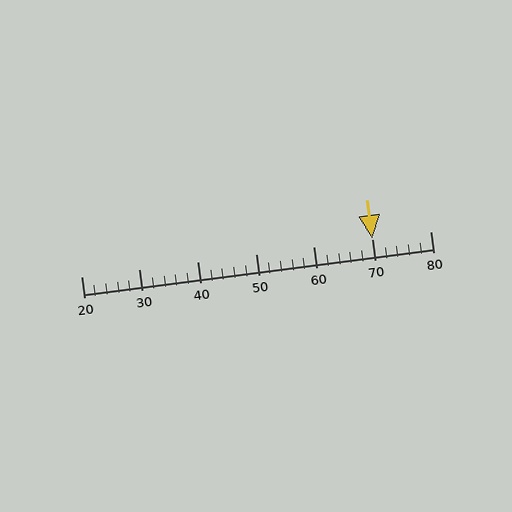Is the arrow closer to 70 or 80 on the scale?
The arrow is closer to 70.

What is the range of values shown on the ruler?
The ruler shows values from 20 to 80.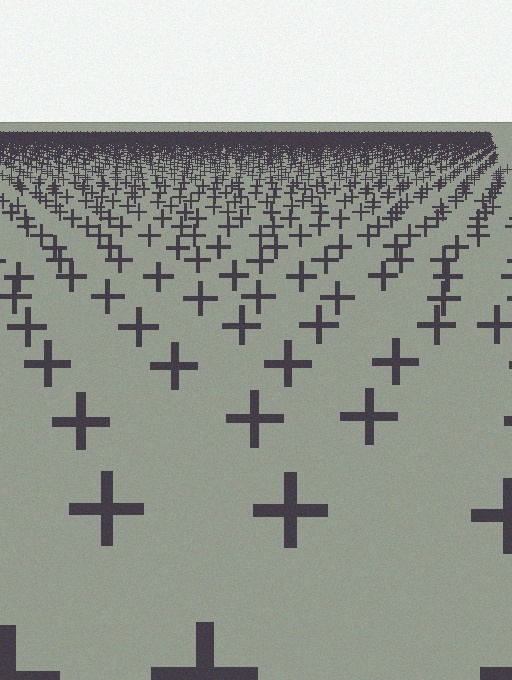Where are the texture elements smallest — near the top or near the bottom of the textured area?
Near the top.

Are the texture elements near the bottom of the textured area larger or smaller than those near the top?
Larger. Near the bottom, elements are closer to the viewer and appear at a bigger on-screen size.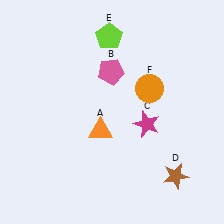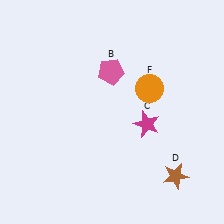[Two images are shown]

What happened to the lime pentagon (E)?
The lime pentagon (E) was removed in Image 2. It was in the top-left area of Image 1.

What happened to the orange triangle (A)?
The orange triangle (A) was removed in Image 2. It was in the bottom-left area of Image 1.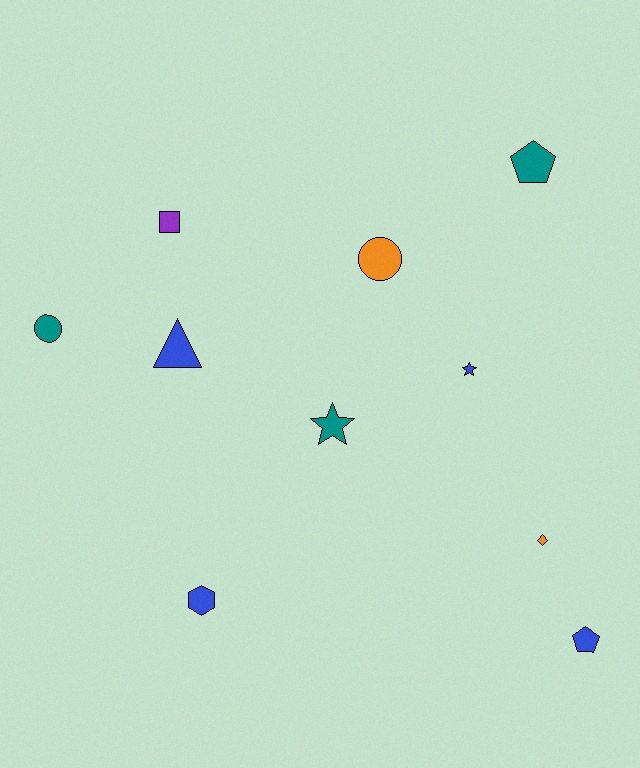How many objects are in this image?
There are 10 objects.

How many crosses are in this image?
There are no crosses.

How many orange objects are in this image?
There are 2 orange objects.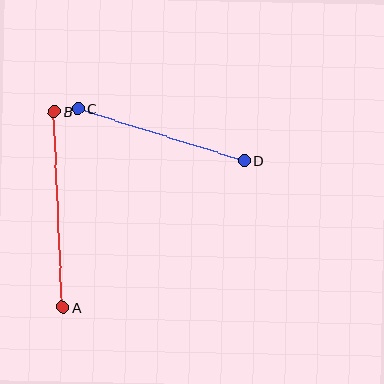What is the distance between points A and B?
The distance is approximately 196 pixels.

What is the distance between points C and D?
The distance is approximately 174 pixels.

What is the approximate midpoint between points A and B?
The midpoint is at approximately (58, 209) pixels.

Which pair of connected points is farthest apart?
Points A and B are farthest apart.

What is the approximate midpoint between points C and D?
The midpoint is at approximately (161, 135) pixels.